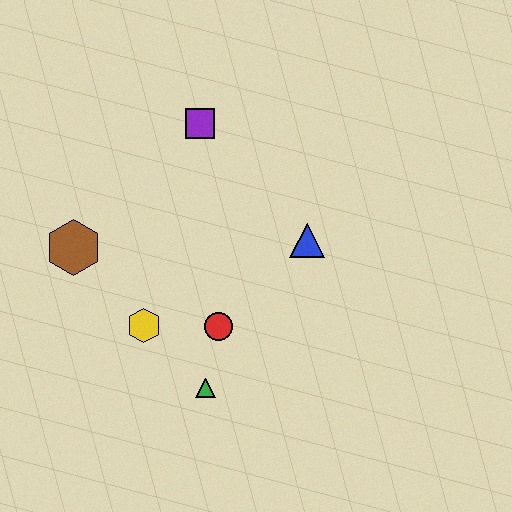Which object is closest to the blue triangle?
The red circle is closest to the blue triangle.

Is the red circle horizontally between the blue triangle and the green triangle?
Yes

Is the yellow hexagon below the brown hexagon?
Yes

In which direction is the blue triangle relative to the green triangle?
The blue triangle is above the green triangle.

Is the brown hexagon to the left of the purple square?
Yes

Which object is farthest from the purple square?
The green triangle is farthest from the purple square.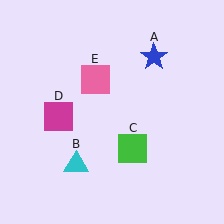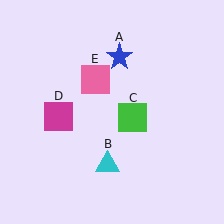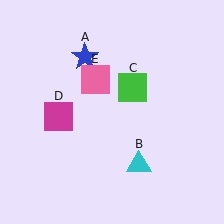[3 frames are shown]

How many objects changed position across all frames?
3 objects changed position: blue star (object A), cyan triangle (object B), green square (object C).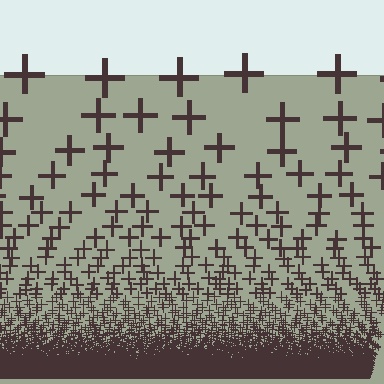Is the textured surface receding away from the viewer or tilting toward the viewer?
The surface appears to tilt toward the viewer. Texture elements get larger and sparser toward the top.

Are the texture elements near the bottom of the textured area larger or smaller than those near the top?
Smaller. The gradient is inverted — elements near the bottom are smaller and denser.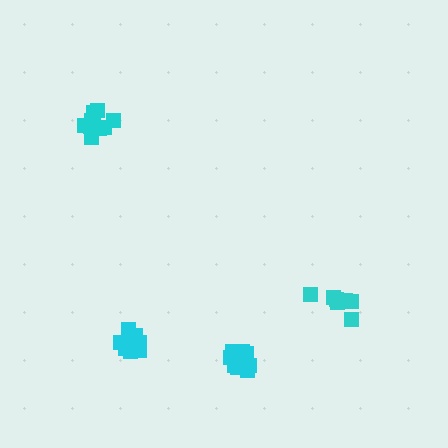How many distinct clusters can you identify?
There are 4 distinct clusters.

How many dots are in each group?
Group 1: 9 dots, Group 2: 8 dots, Group 3: 9 dots, Group 4: 10 dots (36 total).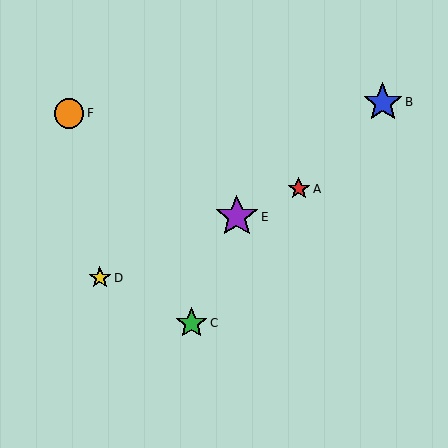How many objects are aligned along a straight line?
3 objects (A, D, E) are aligned along a straight line.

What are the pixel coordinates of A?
Object A is at (299, 189).